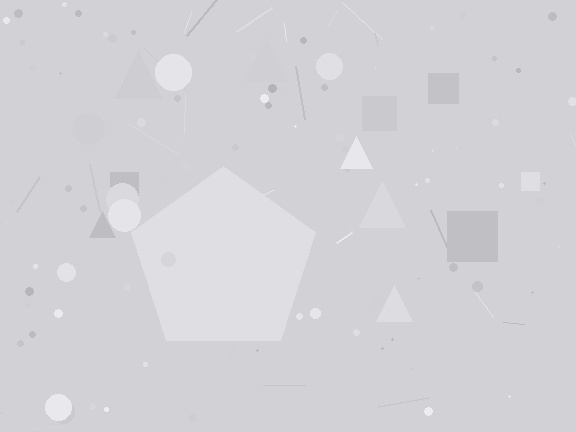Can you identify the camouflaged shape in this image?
The camouflaged shape is a pentagon.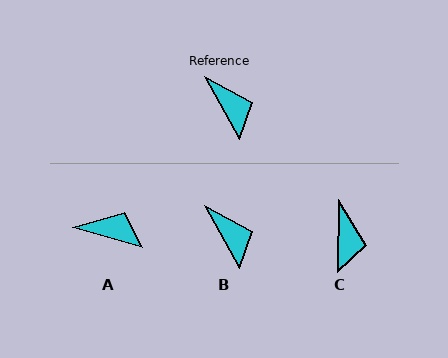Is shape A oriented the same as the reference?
No, it is off by about 45 degrees.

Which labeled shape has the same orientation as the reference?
B.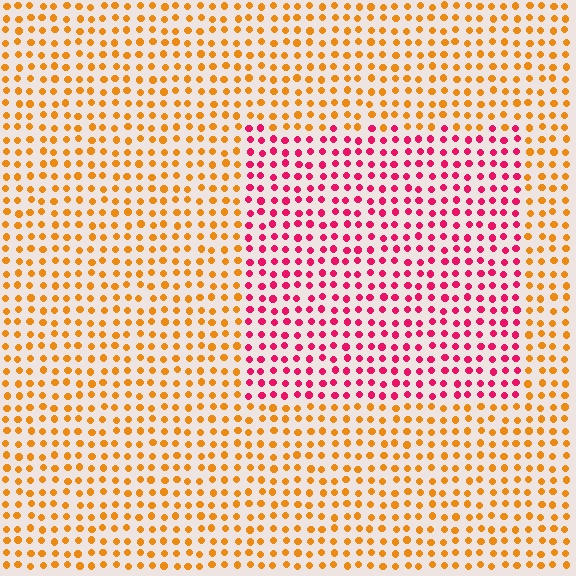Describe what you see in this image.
The image is filled with small orange elements in a uniform arrangement. A rectangle-shaped region is visible where the elements are tinted to a slightly different hue, forming a subtle color boundary.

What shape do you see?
I see a rectangle.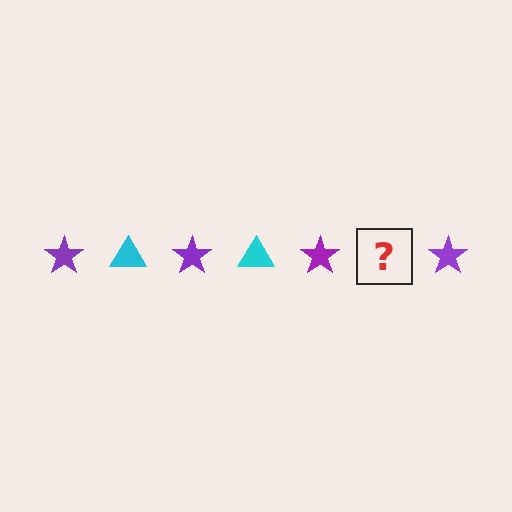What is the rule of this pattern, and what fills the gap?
The rule is that the pattern alternates between purple star and cyan triangle. The gap should be filled with a cyan triangle.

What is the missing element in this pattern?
The missing element is a cyan triangle.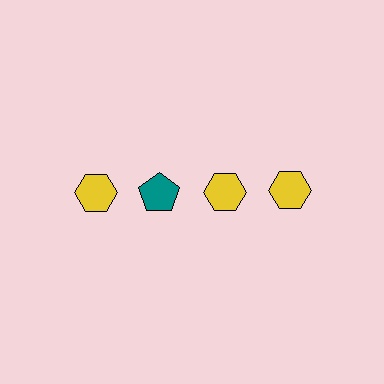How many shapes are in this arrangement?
There are 4 shapes arranged in a grid pattern.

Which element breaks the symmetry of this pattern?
The teal pentagon in the top row, second from left column breaks the symmetry. All other shapes are yellow hexagons.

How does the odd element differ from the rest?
It differs in both color (teal instead of yellow) and shape (pentagon instead of hexagon).